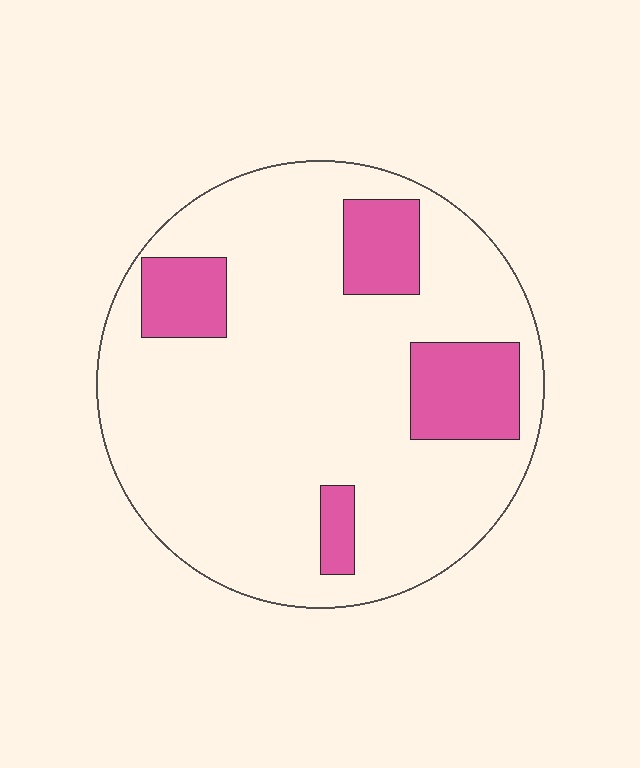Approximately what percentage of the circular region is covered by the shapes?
Approximately 20%.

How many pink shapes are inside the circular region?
4.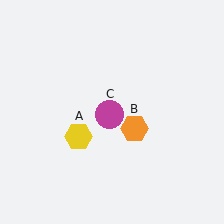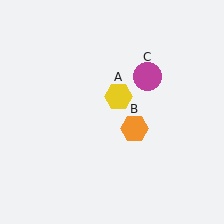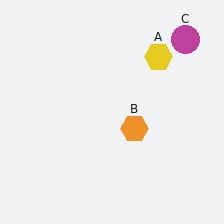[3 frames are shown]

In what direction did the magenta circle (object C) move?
The magenta circle (object C) moved up and to the right.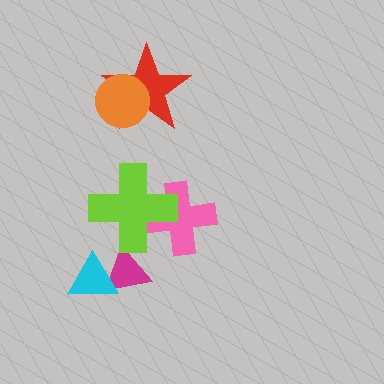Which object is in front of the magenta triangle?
The cyan triangle is in front of the magenta triangle.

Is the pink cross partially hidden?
Yes, it is partially covered by another shape.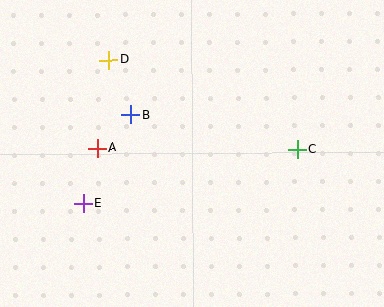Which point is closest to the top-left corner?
Point D is closest to the top-left corner.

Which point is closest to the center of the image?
Point B at (130, 115) is closest to the center.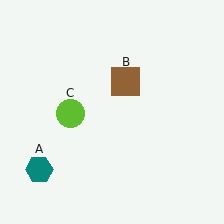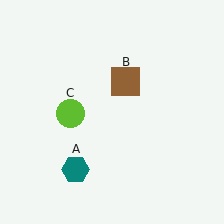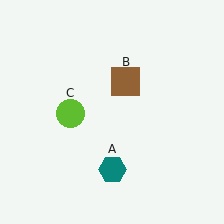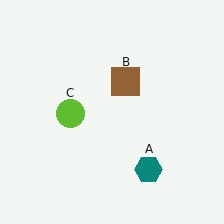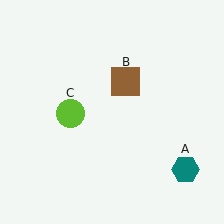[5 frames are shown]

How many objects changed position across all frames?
1 object changed position: teal hexagon (object A).